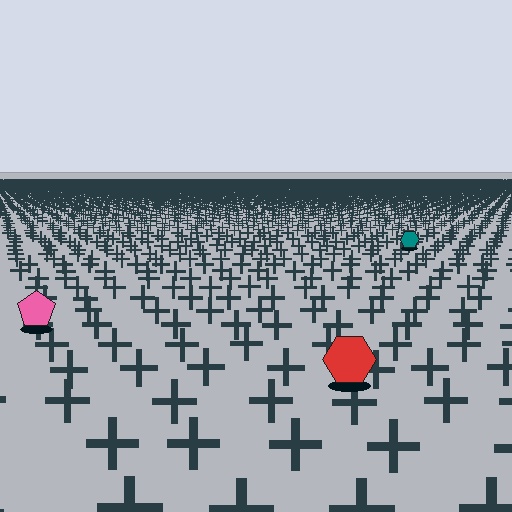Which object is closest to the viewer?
The red hexagon is closest. The texture marks near it are larger and more spread out.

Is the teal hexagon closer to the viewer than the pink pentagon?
No. The pink pentagon is closer — you can tell from the texture gradient: the ground texture is coarser near it.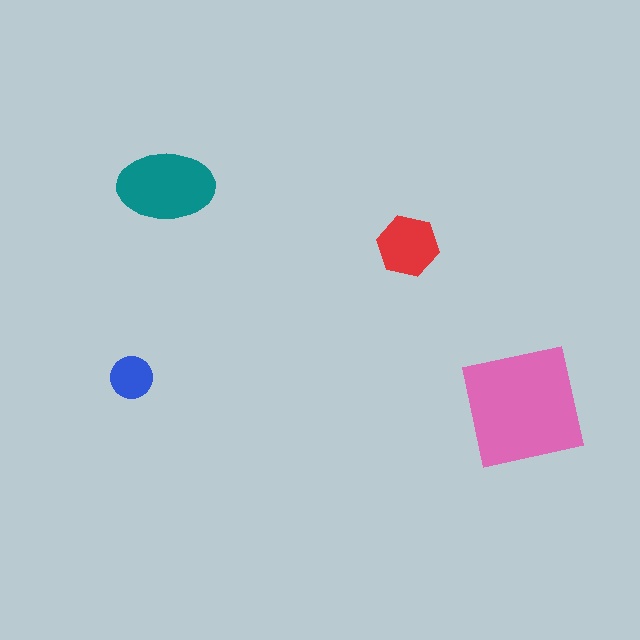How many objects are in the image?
There are 4 objects in the image.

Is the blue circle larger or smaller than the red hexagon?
Smaller.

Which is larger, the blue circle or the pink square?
The pink square.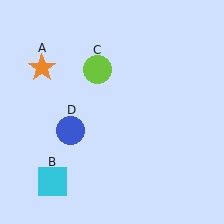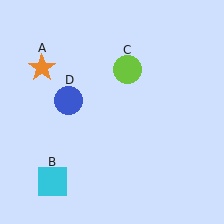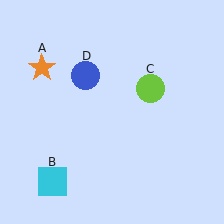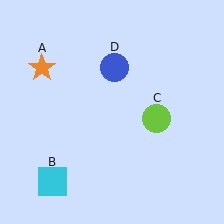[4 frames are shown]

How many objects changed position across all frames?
2 objects changed position: lime circle (object C), blue circle (object D).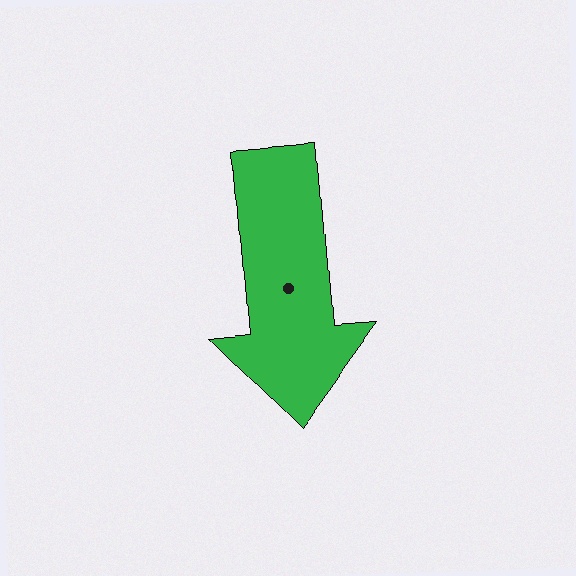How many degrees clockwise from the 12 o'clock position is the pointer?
Approximately 175 degrees.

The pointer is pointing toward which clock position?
Roughly 6 o'clock.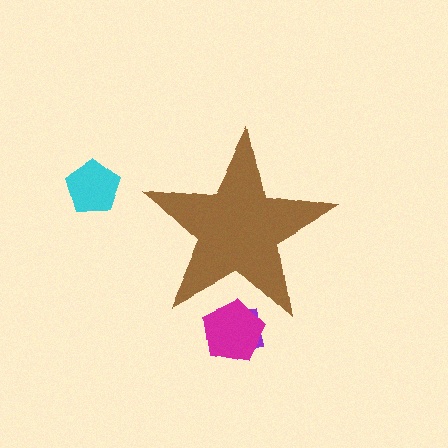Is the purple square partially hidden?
Yes, the purple square is partially hidden behind the brown star.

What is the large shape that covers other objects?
A brown star.